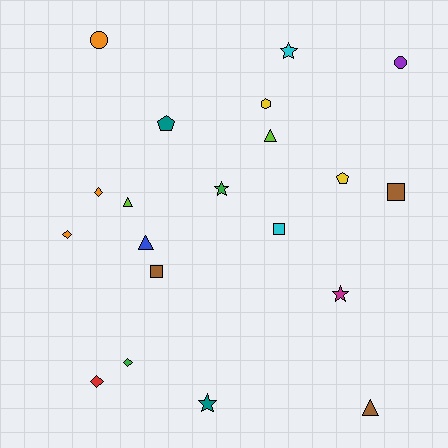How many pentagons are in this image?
There are 2 pentagons.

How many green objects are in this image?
There are 2 green objects.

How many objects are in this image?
There are 20 objects.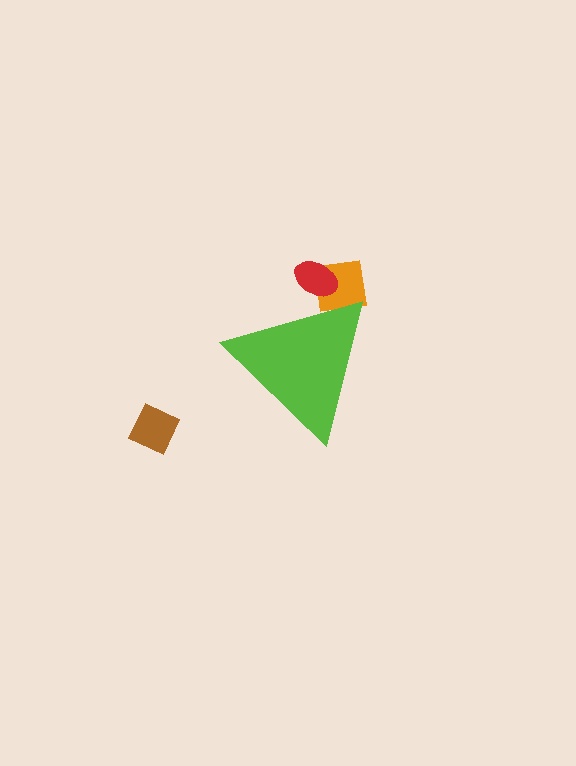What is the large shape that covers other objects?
A lime triangle.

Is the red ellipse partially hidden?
Yes, the red ellipse is partially hidden behind the lime triangle.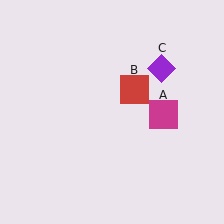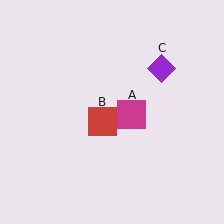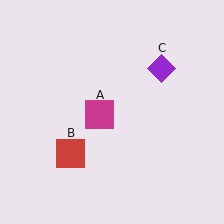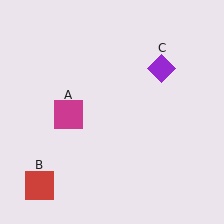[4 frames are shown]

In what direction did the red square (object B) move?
The red square (object B) moved down and to the left.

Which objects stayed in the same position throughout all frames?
Purple diamond (object C) remained stationary.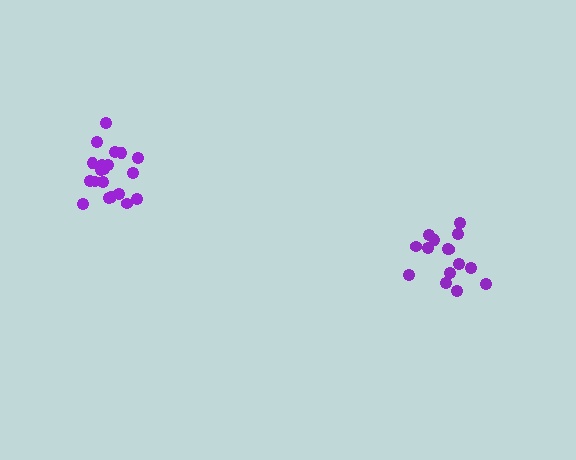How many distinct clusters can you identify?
There are 2 distinct clusters.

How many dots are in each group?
Group 1: 15 dots, Group 2: 20 dots (35 total).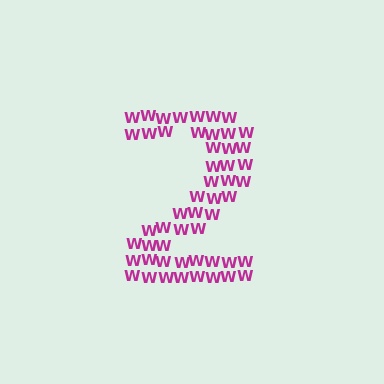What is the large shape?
The large shape is the digit 2.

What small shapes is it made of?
It is made of small letter W's.